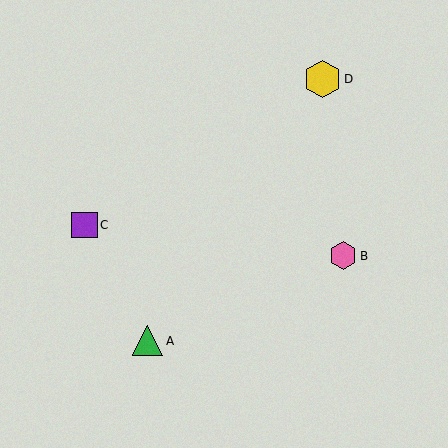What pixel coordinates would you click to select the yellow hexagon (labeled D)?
Click at (323, 79) to select the yellow hexagon D.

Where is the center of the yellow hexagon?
The center of the yellow hexagon is at (323, 79).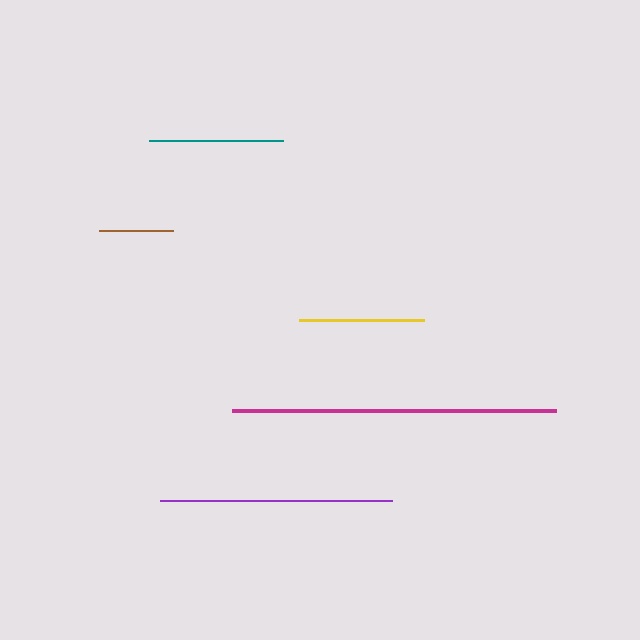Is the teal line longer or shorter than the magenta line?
The magenta line is longer than the teal line.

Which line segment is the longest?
The magenta line is the longest at approximately 325 pixels.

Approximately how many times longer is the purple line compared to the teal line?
The purple line is approximately 1.7 times the length of the teal line.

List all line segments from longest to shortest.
From longest to shortest: magenta, purple, teal, yellow, brown.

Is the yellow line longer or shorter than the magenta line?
The magenta line is longer than the yellow line.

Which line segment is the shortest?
The brown line is the shortest at approximately 74 pixels.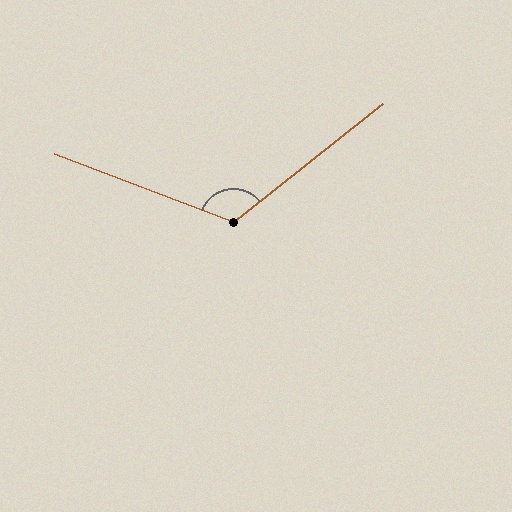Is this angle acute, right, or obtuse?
It is obtuse.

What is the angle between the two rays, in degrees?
Approximately 121 degrees.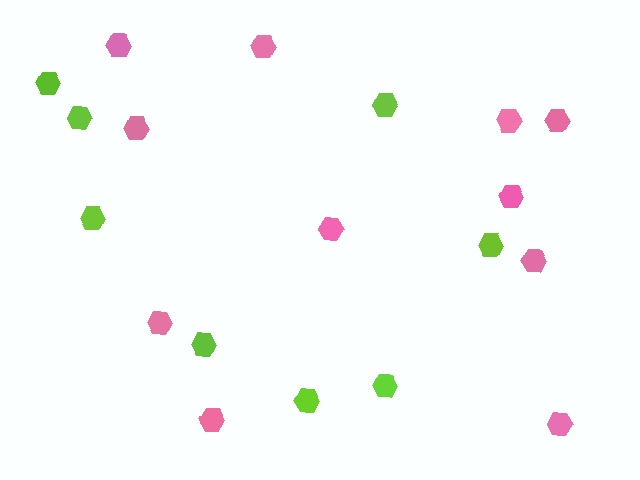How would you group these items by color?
There are 2 groups: one group of lime hexagons (8) and one group of pink hexagons (11).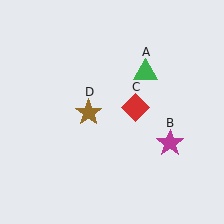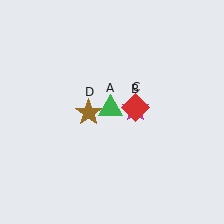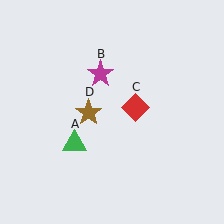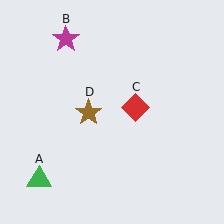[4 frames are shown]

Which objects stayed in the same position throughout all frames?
Red diamond (object C) and brown star (object D) remained stationary.